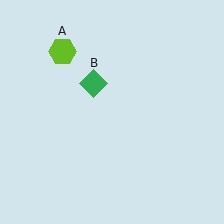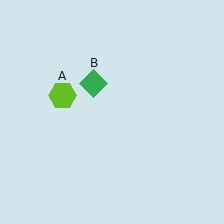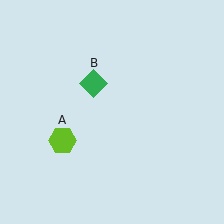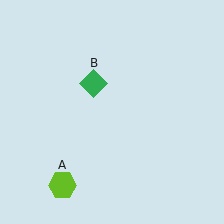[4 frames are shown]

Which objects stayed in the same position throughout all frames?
Green diamond (object B) remained stationary.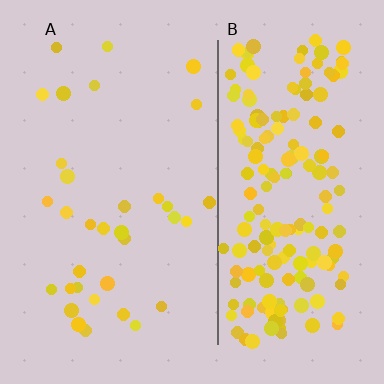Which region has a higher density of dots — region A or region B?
B (the right).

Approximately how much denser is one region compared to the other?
Approximately 5.5× — region B over region A.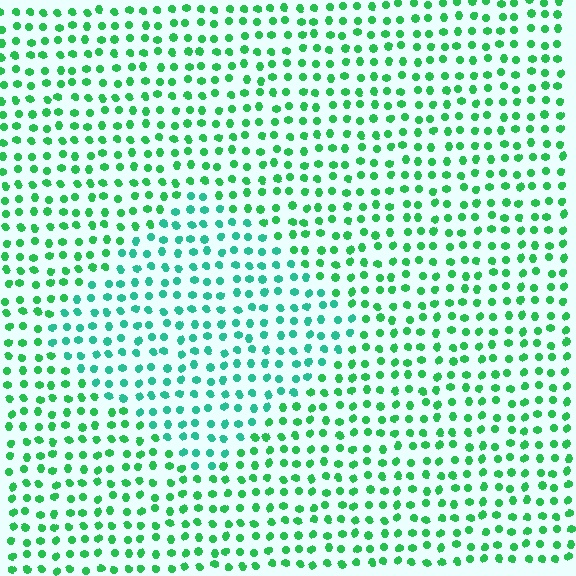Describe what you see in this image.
The image is filled with small green elements in a uniform arrangement. A diamond-shaped region is visible where the elements are tinted to a slightly different hue, forming a subtle color boundary.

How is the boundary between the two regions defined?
The boundary is defined purely by a slight shift in hue (about 27 degrees). Spacing, size, and orientation are identical on both sides.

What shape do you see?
I see a diamond.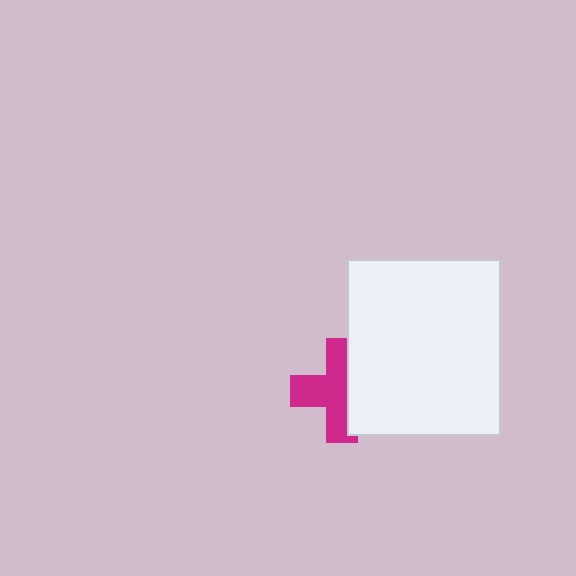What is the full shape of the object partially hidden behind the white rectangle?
The partially hidden object is a magenta cross.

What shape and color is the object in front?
The object in front is a white rectangle.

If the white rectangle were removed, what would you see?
You would see the complete magenta cross.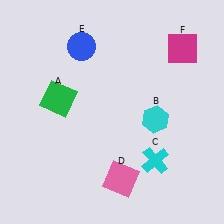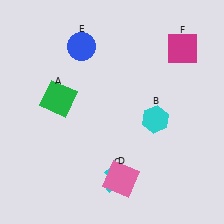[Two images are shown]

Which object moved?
The cyan cross (C) moved left.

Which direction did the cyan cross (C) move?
The cyan cross (C) moved left.